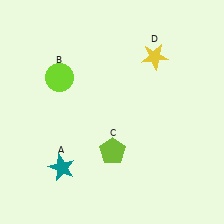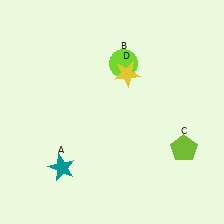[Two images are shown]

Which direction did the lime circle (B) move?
The lime circle (B) moved right.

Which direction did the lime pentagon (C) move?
The lime pentagon (C) moved right.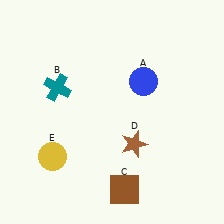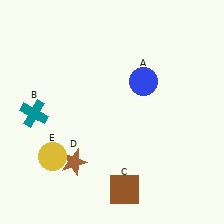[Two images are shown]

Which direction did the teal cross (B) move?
The teal cross (B) moved down.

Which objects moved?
The objects that moved are: the teal cross (B), the brown star (D).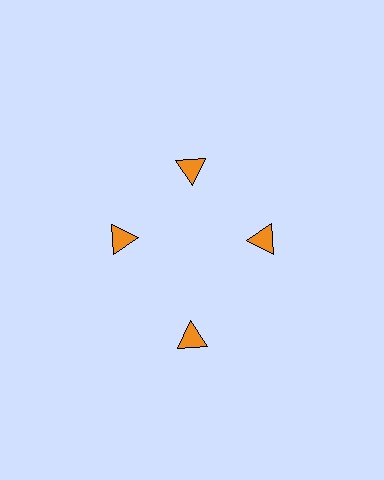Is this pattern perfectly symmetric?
No. The 4 orange triangles are arranged in a ring, but one element near the 6 o'clock position is pushed outward from the center, breaking the 4-fold rotational symmetry.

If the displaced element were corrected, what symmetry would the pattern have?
It would have 4-fold rotational symmetry — the pattern would map onto itself every 90 degrees.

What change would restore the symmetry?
The symmetry would be restored by moving it inward, back onto the ring so that all 4 triangles sit at equal angles and equal distance from the center.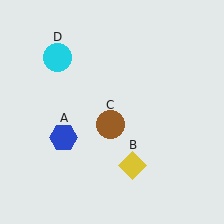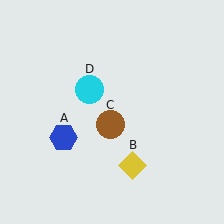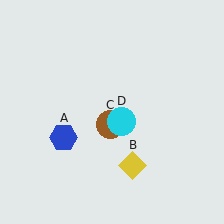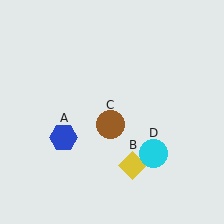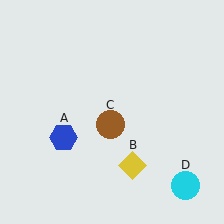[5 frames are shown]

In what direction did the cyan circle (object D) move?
The cyan circle (object D) moved down and to the right.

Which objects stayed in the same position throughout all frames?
Blue hexagon (object A) and yellow diamond (object B) and brown circle (object C) remained stationary.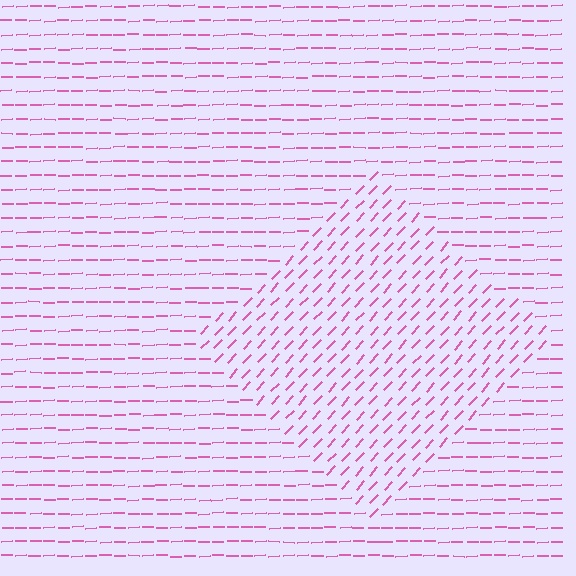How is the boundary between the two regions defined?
The boundary is defined purely by a change in line orientation (approximately 45 degrees difference). All lines are the same color and thickness.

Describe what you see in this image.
The image is filled with small pink line segments. A diamond region in the image has lines oriented differently from the surrounding lines, creating a visible texture boundary.